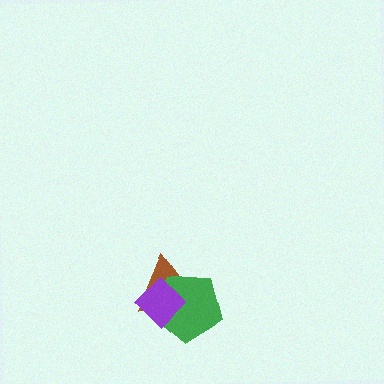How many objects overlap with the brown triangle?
2 objects overlap with the brown triangle.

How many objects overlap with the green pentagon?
2 objects overlap with the green pentagon.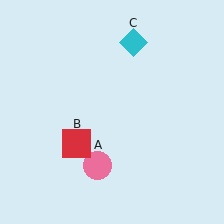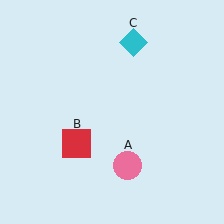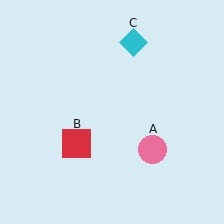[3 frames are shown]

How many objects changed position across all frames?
1 object changed position: pink circle (object A).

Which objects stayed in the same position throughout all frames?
Red square (object B) and cyan diamond (object C) remained stationary.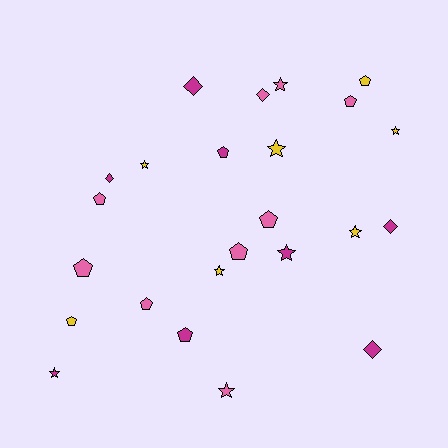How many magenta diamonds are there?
There are 4 magenta diamonds.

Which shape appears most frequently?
Pentagon, with 10 objects.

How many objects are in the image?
There are 24 objects.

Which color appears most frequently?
Pink, with 9 objects.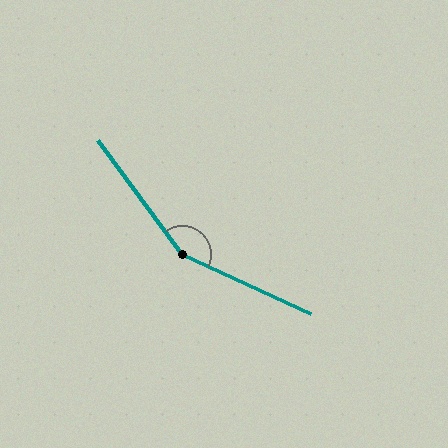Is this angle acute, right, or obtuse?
It is obtuse.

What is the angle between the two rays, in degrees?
Approximately 151 degrees.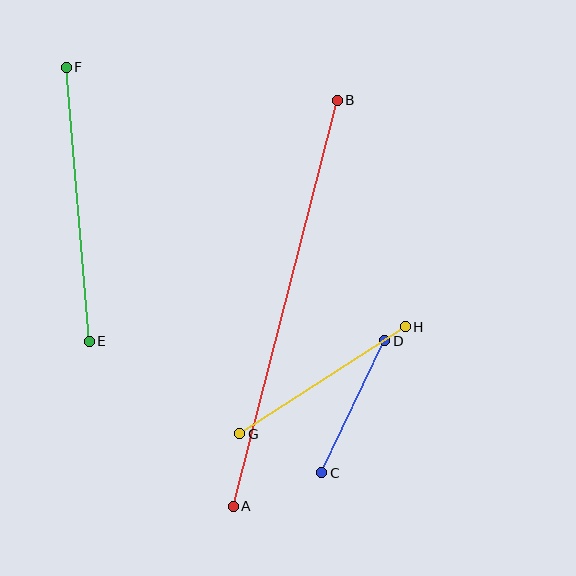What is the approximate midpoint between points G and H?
The midpoint is at approximately (322, 380) pixels.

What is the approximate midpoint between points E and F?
The midpoint is at approximately (78, 204) pixels.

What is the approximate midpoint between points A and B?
The midpoint is at approximately (285, 303) pixels.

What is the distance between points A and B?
The distance is approximately 419 pixels.